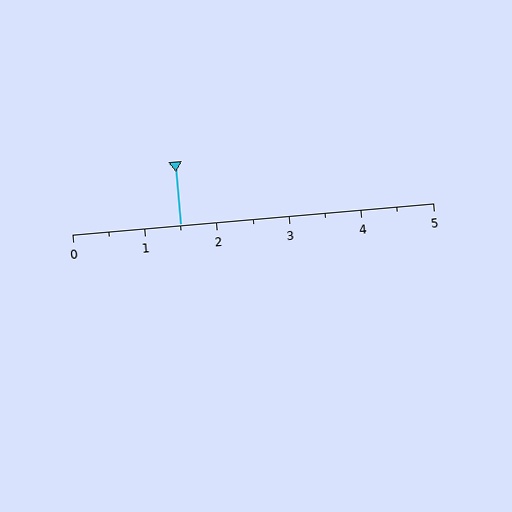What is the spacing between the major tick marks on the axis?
The major ticks are spaced 1 apart.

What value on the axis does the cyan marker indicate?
The marker indicates approximately 1.5.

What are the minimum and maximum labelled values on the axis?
The axis runs from 0 to 5.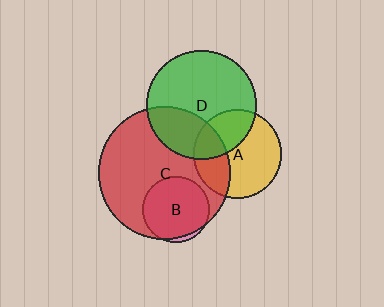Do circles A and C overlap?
Yes.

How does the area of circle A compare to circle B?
Approximately 1.8 times.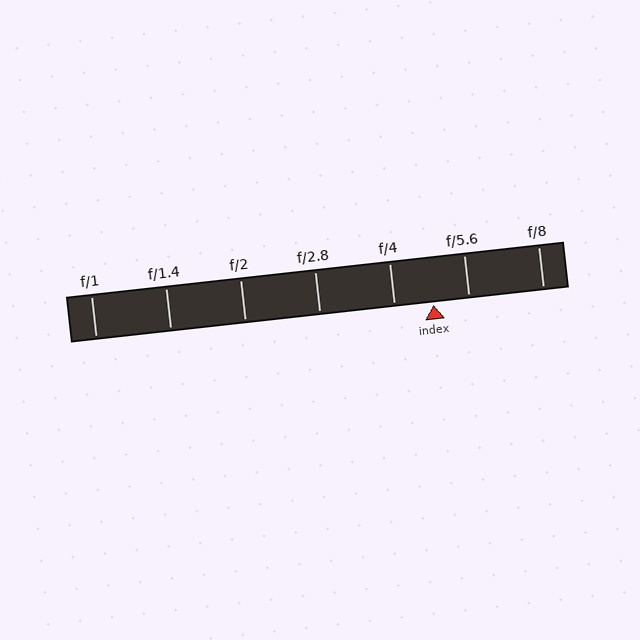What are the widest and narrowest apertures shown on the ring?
The widest aperture shown is f/1 and the narrowest is f/8.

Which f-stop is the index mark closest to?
The index mark is closest to f/5.6.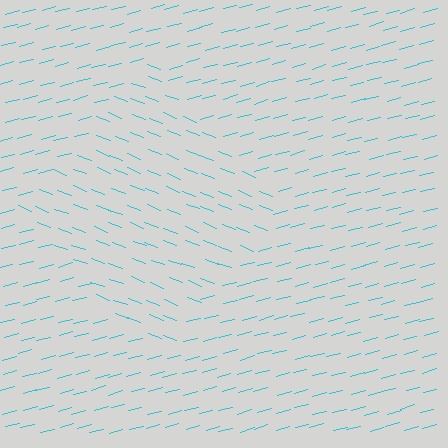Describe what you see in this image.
The image is filled with small cyan line segments. A diamond region in the image has lines oriented differently from the surrounding lines, creating a visible texture boundary.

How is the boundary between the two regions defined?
The boundary is defined purely by a change in line orientation (approximately 36 degrees difference). All lines are the same color and thickness.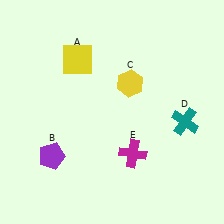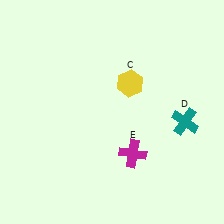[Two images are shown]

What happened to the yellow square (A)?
The yellow square (A) was removed in Image 2. It was in the top-left area of Image 1.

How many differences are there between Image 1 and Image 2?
There are 2 differences between the two images.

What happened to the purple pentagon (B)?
The purple pentagon (B) was removed in Image 2. It was in the bottom-left area of Image 1.